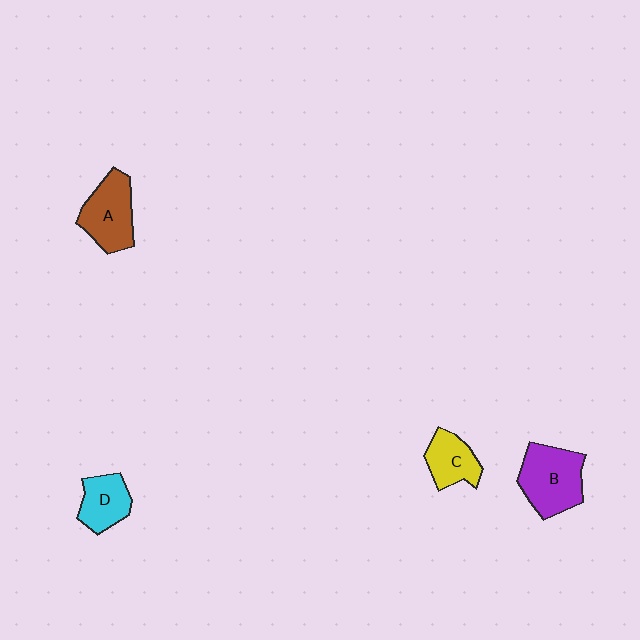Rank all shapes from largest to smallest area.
From largest to smallest: B (purple), A (brown), D (cyan), C (yellow).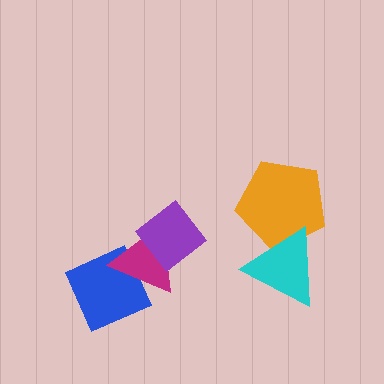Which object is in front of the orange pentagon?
The cyan triangle is in front of the orange pentagon.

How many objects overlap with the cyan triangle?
1 object overlaps with the cyan triangle.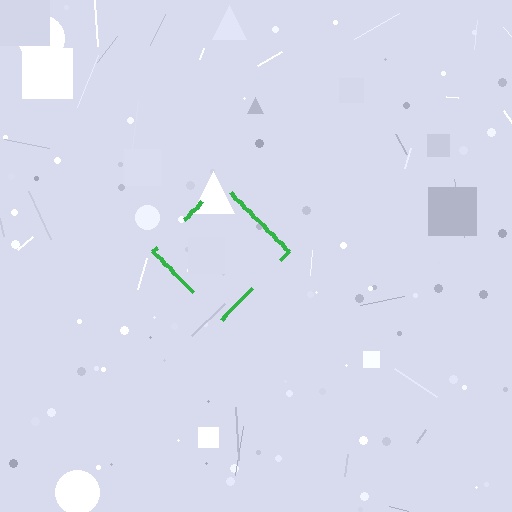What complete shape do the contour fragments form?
The contour fragments form a diamond.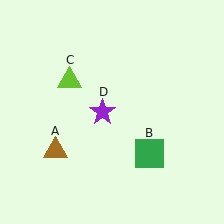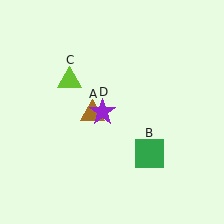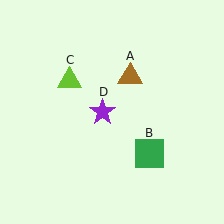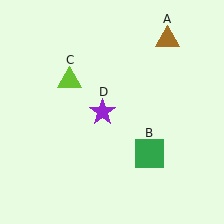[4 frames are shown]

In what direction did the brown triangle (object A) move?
The brown triangle (object A) moved up and to the right.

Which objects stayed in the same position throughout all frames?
Green square (object B) and lime triangle (object C) and purple star (object D) remained stationary.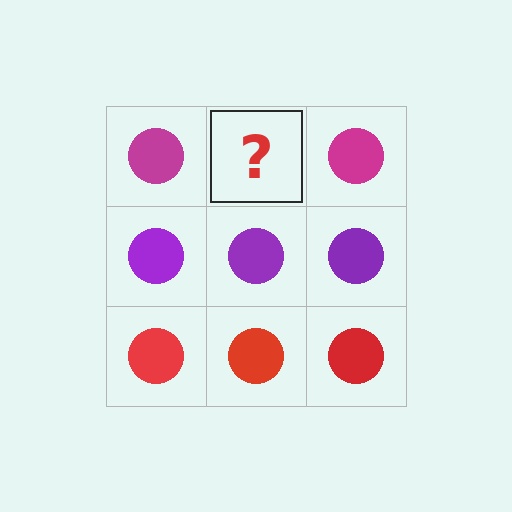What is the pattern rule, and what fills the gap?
The rule is that each row has a consistent color. The gap should be filled with a magenta circle.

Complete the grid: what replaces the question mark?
The question mark should be replaced with a magenta circle.